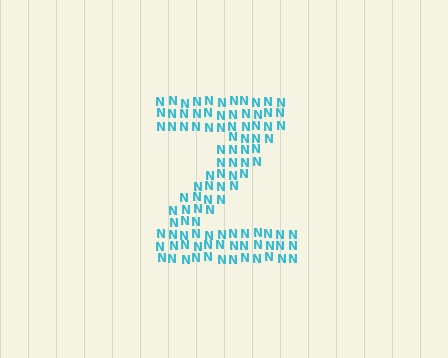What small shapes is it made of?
It is made of small letter N's.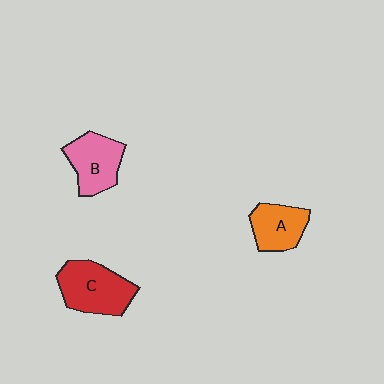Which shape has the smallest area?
Shape A (orange).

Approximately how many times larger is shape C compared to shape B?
Approximately 1.2 times.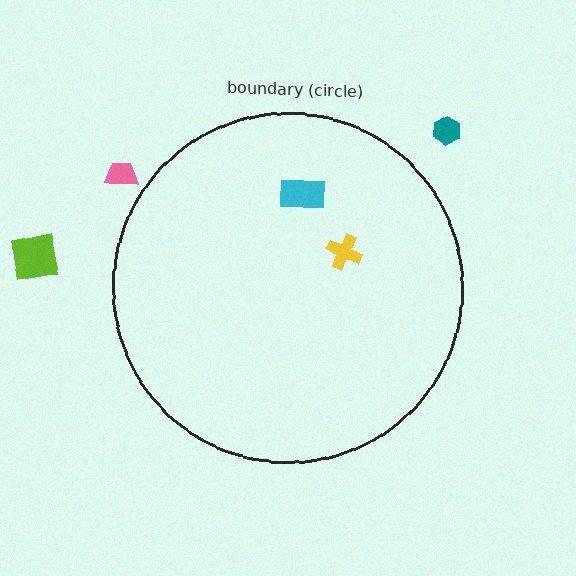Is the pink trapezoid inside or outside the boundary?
Outside.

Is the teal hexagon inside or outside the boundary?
Outside.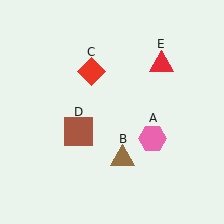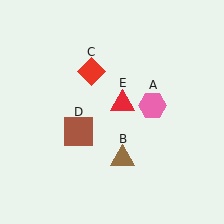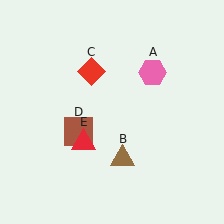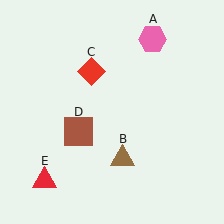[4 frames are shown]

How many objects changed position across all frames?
2 objects changed position: pink hexagon (object A), red triangle (object E).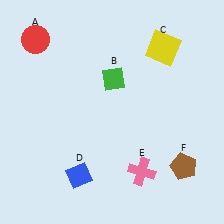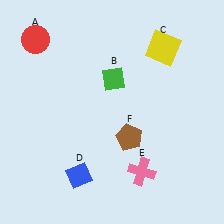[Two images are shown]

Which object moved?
The brown pentagon (F) moved left.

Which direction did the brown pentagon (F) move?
The brown pentagon (F) moved left.